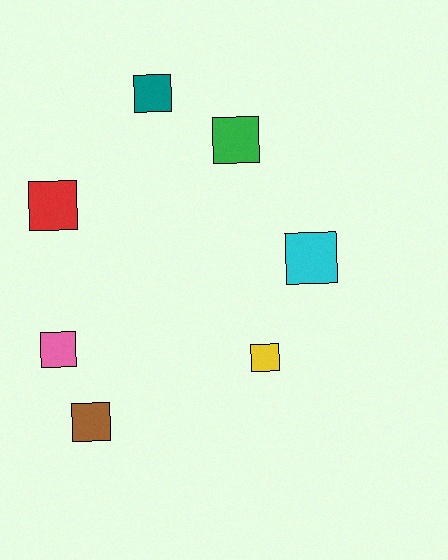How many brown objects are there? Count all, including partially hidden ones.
There is 1 brown object.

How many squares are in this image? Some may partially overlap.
There are 7 squares.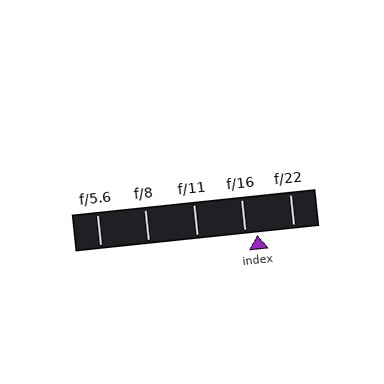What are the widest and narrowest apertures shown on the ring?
The widest aperture shown is f/5.6 and the narrowest is f/22.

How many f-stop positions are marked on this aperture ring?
There are 5 f-stop positions marked.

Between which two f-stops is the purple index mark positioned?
The index mark is between f/16 and f/22.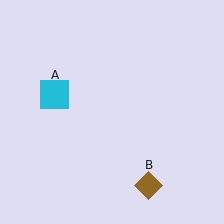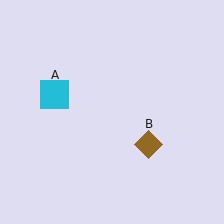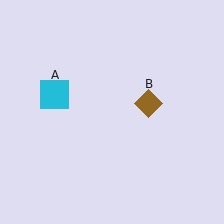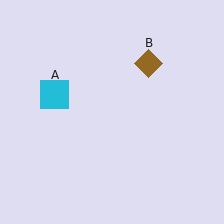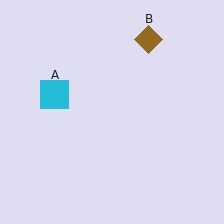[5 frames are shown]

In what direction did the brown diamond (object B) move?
The brown diamond (object B) moved up.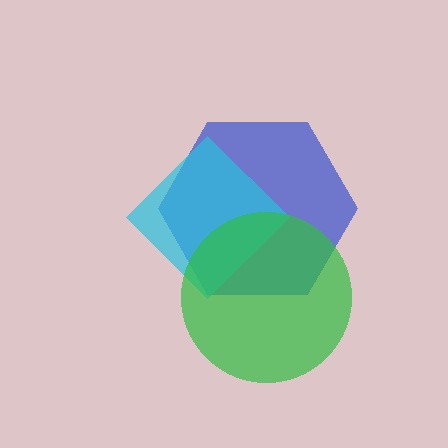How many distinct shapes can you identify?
There are 3 distinct shapes: a blue hexagon, a cyan diamond, a green circle.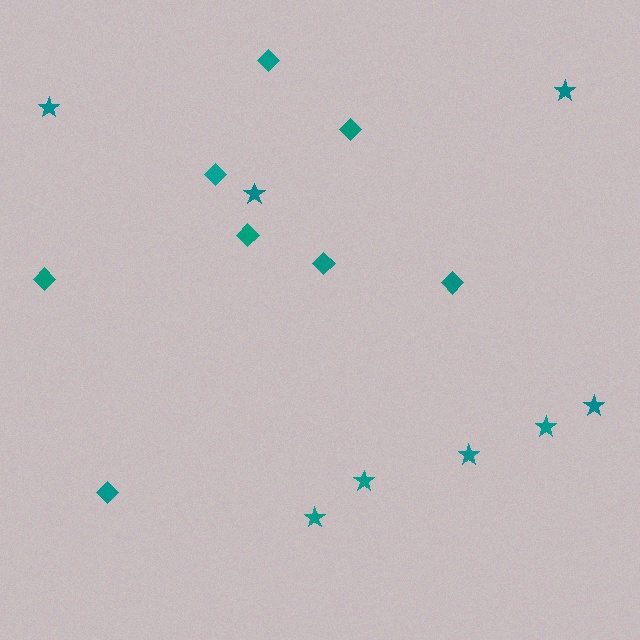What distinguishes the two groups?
There are 2 groups: one group of stars (8) and one group of diamonds (8).